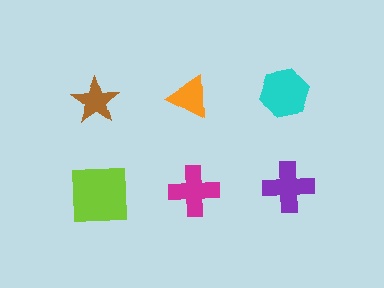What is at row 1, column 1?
A brown star.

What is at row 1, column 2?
An orange triangle.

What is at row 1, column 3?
A cyan hexagon.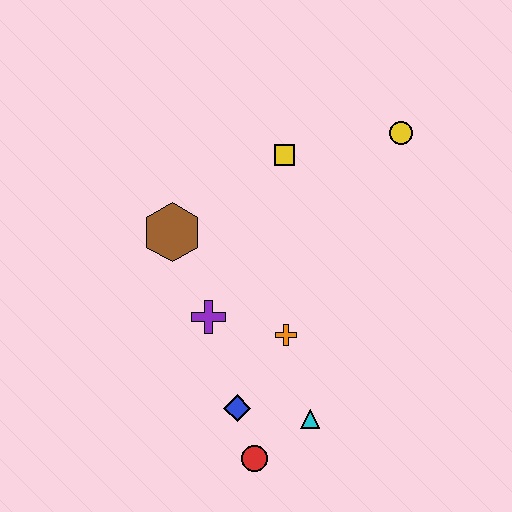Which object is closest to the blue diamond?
The red circle is closest to the blue diamond.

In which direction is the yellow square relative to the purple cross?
The yellow square is above the purple cross.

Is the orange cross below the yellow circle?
Yes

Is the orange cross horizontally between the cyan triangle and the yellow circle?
No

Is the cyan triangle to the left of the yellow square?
No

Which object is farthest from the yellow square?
The red circle is farthest from the yellow square.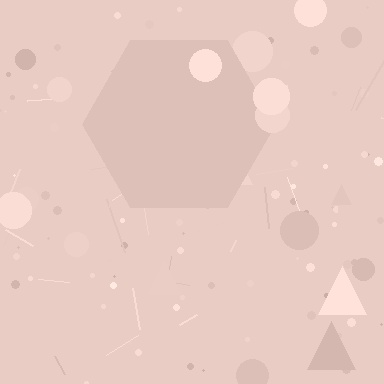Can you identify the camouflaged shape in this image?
The camouflaged shape is a hexagon.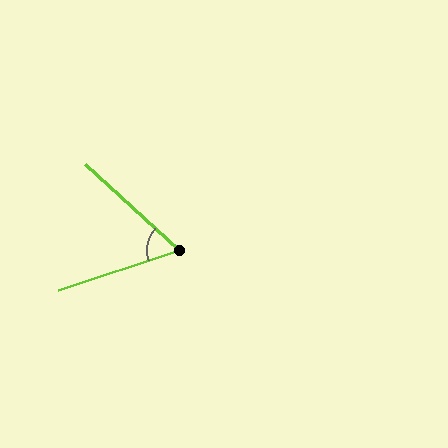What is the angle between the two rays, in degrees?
Approximately 61 degrees.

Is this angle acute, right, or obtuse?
It is acute.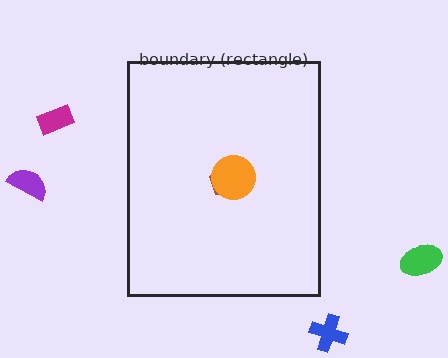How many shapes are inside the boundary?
2 inside, 4 outside.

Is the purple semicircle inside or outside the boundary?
Outside.